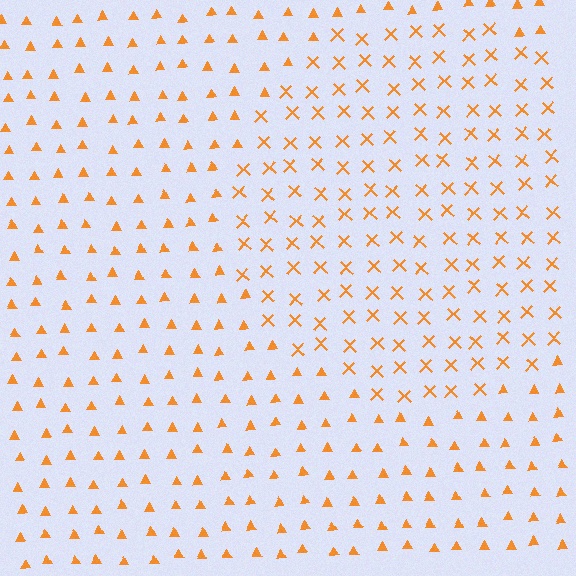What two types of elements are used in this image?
The image uses X marks inside the circle region and triangles outside it.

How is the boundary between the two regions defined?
The boundary is defined by a change in element shape: X marks inside vs. triangles outside. All elements share the same color and spacing.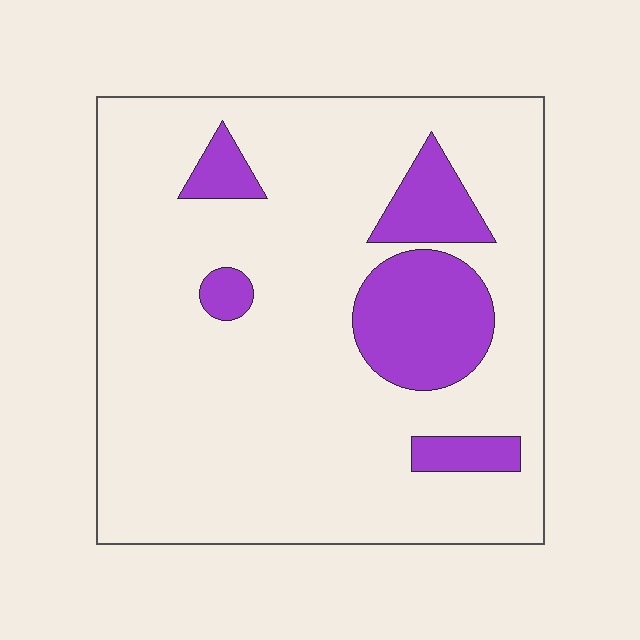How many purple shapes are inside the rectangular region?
5.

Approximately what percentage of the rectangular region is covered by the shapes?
Approximately 15%.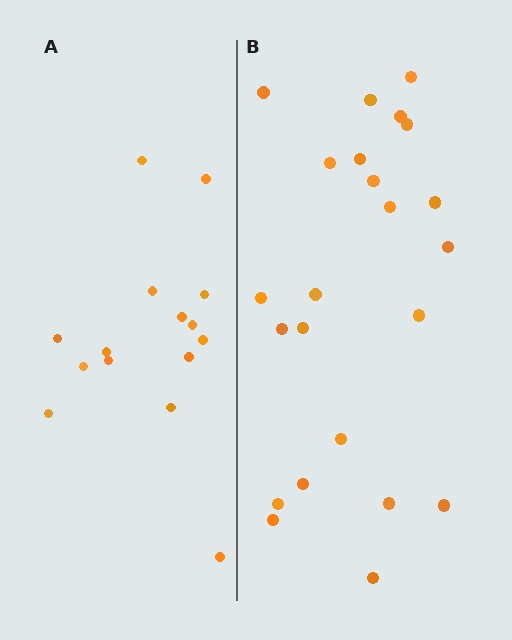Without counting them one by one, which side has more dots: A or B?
Region B (the right region) has more dots.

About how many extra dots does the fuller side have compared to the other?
Region B has roughly 8 or so more dots than region A.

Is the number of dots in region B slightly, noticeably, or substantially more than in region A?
Region B has substantially more. The ratio is roughly 1.5 to 1.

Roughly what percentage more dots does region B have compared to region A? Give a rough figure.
About 55% more.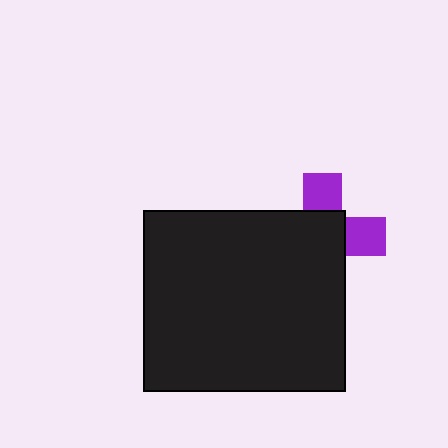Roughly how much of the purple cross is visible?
A small part of it is visible (roughly 36%).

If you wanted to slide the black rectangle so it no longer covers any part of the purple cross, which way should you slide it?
Slide it toward the lower-left — that is the most direct way to separate the two shapes.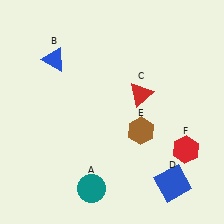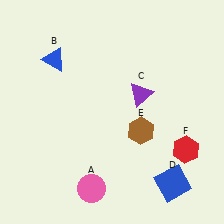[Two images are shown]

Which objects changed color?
A changed from teal to pink. C changed from red to purple.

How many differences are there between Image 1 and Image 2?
There are 2 differences between the two images.